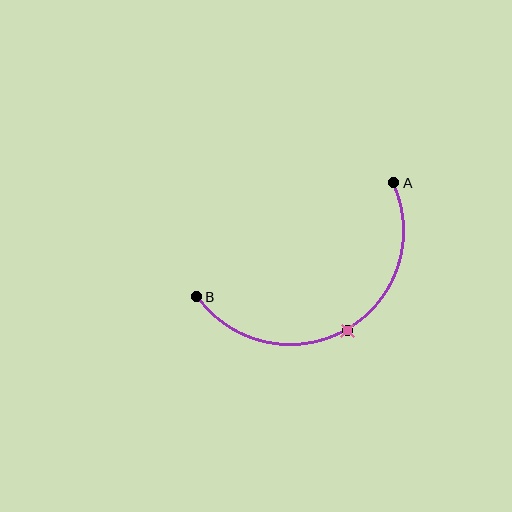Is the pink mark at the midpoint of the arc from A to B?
Yes. The pink mark lies on the arc at equal arc-length from both A and B — it is the arc midpoint.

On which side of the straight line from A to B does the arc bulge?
The arc bulges below the straight line connecting A and B.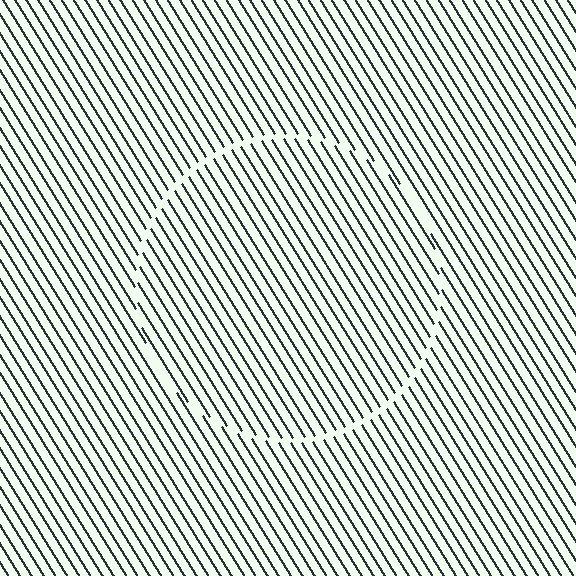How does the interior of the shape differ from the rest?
The interior of the shape contains the same grating, shifted by half a period — the contour is defined by the phase discontinuity where line-ends from the inner and outer gratings abut.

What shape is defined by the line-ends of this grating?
An illusory circle. The interior of the shape contains the same grating, shifted by half a period — the contour is defined by the phase discontinuity where line-ends from the inner and outer gratings abut.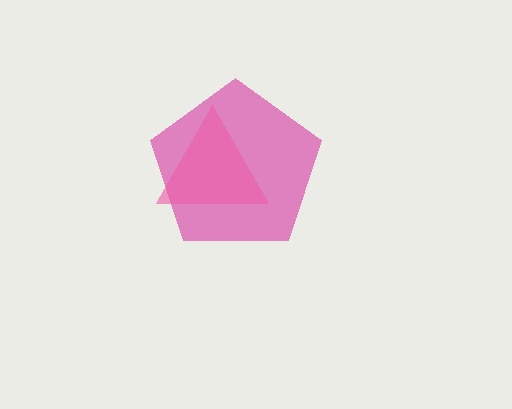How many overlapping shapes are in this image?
There are 2 overlapping shapes in the image.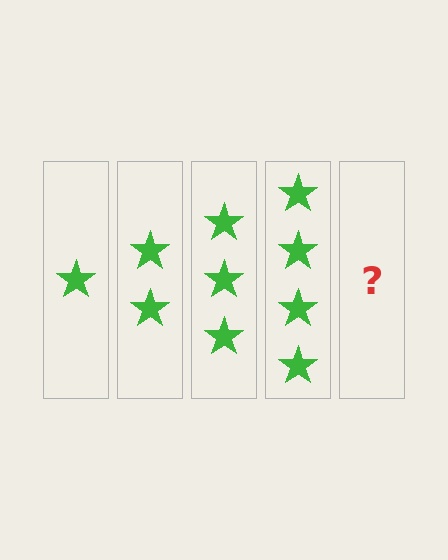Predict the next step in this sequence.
The next step is 5 stars.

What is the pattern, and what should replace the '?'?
The pattern is that each step adds one more star. The '?' should be 5 stars.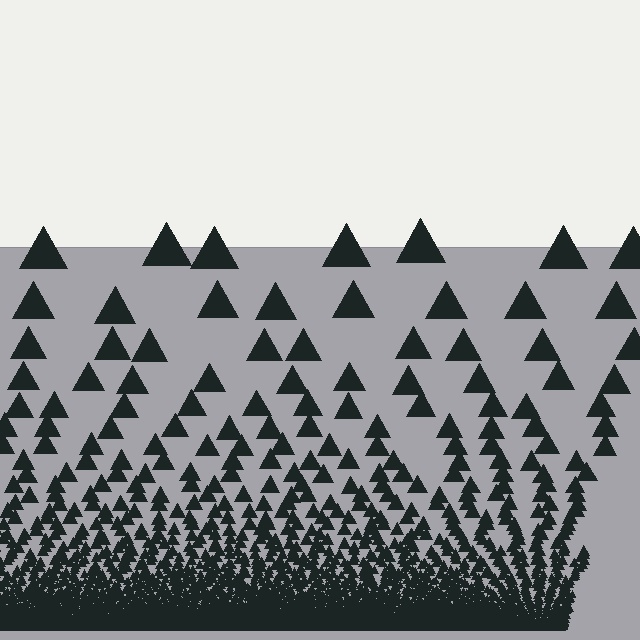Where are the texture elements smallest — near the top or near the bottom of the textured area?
Near the bottom.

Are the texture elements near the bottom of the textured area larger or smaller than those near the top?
Smaller. The gradient is inverted — elements near the bottom are smaller and denser.